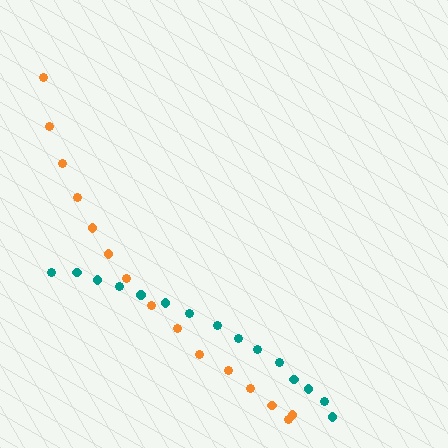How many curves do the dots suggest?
There are 2 distinct paths.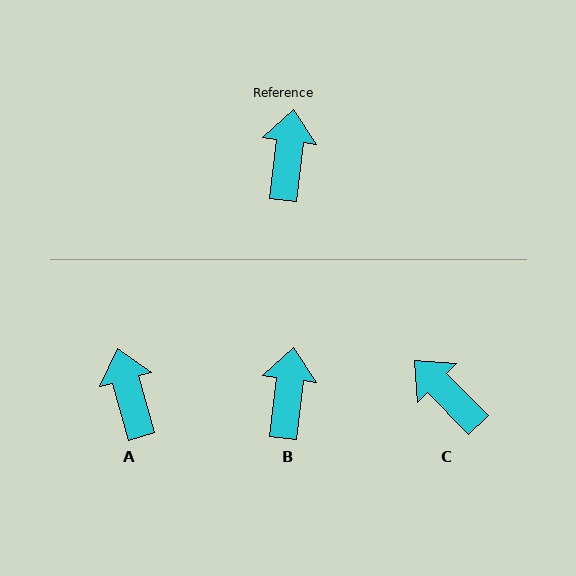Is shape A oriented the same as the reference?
No, it is off by about 22 degrees.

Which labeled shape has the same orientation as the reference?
B.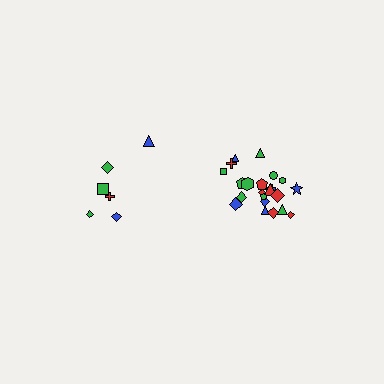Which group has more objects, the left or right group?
The right group.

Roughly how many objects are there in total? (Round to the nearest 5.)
Roughly 30 objects in total.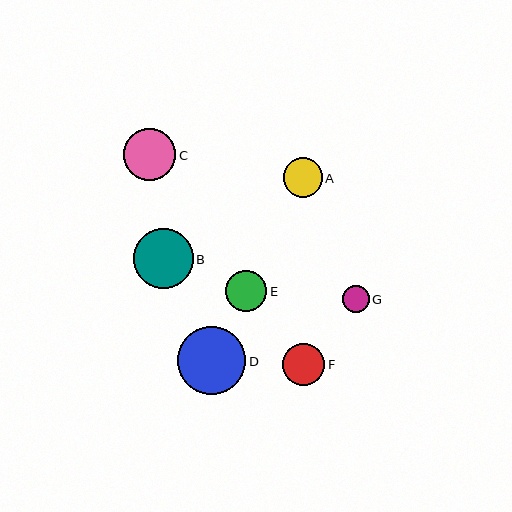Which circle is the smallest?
Circle G is the smallest with a size of approximately 27 pixels.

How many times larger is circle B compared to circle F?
Circle B is approximately 1.4 times the size of circle F.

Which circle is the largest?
Circle D is the largest with a size of approximately 68 pixels.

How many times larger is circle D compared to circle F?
Circle D is approximately 1.6 times the size of circle F.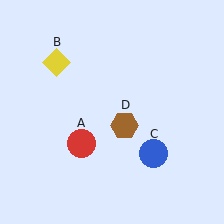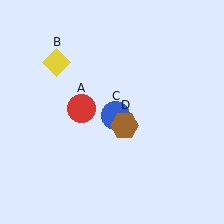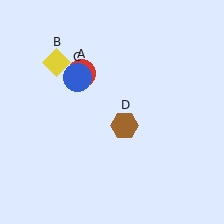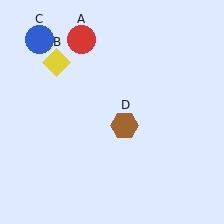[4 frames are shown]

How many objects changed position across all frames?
2 objects changed position: red circle (object A), blue circle (object C).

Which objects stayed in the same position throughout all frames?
Yellow diamond (object B) and brown hexagon (object D) remained stationary.